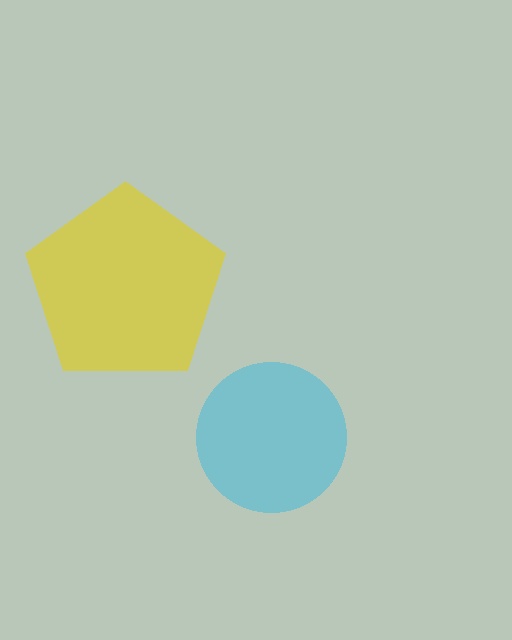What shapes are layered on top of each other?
The layered shapes are: a cyan circle, a yellow pentagon.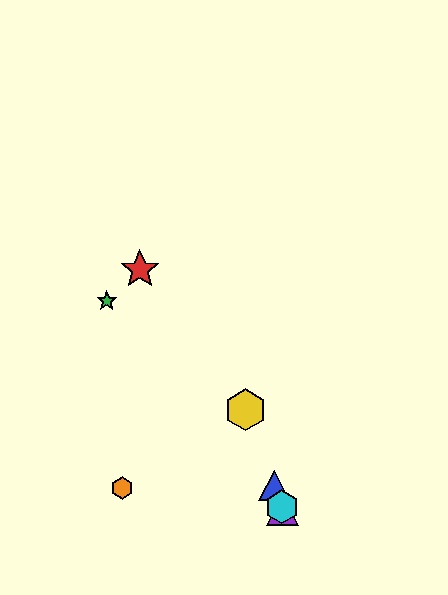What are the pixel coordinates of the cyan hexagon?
The cyan hexagon is at (282, 507).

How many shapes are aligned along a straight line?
4 shapes (the blue triangle, the yellow hexagon, the purple triangle, the cyan hexagon) are aligned along a straight line.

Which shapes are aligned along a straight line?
The blue triangle, the yellow hexagon, the purple triangle, the cyan hexagon are aligned along a straight line.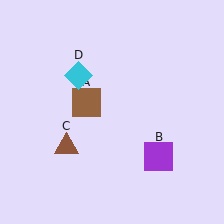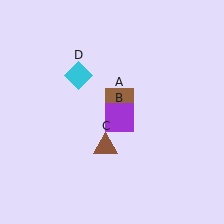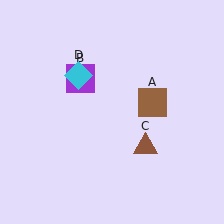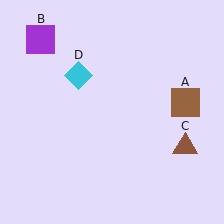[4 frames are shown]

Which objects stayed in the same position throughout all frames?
Cyan diamond (object D) remained stationary.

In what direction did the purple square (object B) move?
The purple square (object B) moved up and to the left.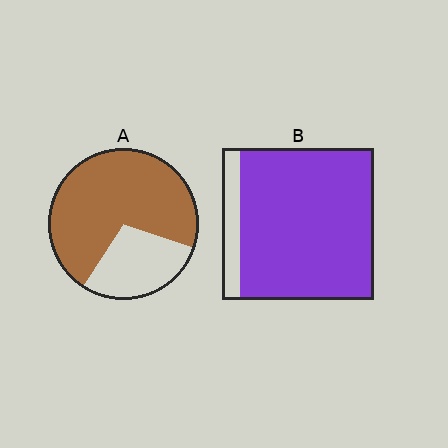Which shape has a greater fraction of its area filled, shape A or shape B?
Shape B.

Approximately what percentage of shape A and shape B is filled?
A is approximately 70% and B is approximately 90%.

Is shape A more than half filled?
Yes.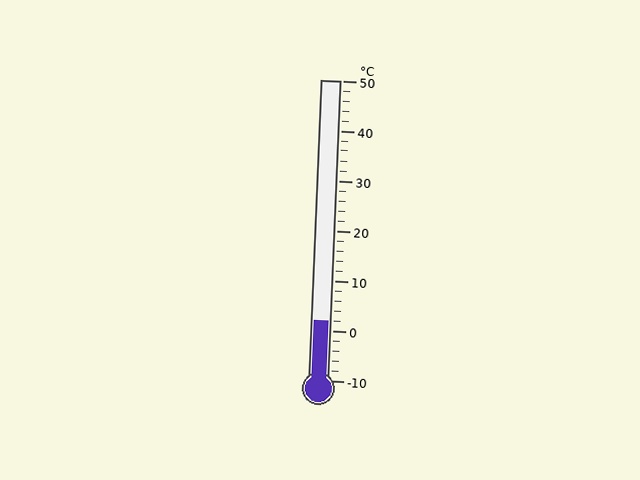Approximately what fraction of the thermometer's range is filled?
The thermometer is filled to approximately 20% of its range.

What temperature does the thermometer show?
The thermometer shows approximately 2°C.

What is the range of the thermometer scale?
The thermometer scale ranges from -10°C to 50°C.